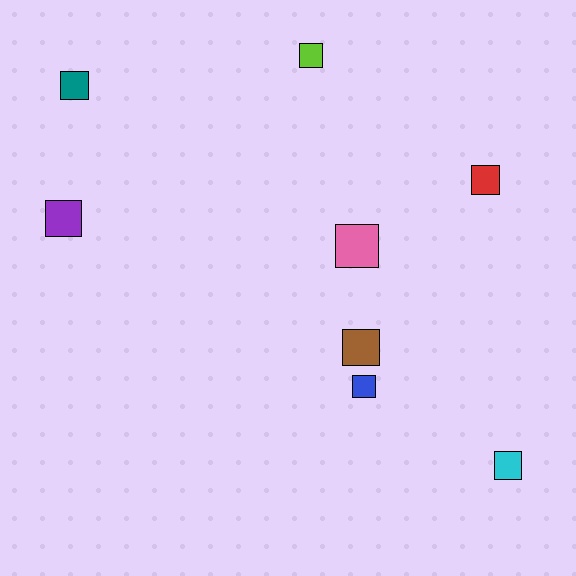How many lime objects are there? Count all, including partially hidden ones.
There is 1 lime object.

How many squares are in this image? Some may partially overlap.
There are 8 squares.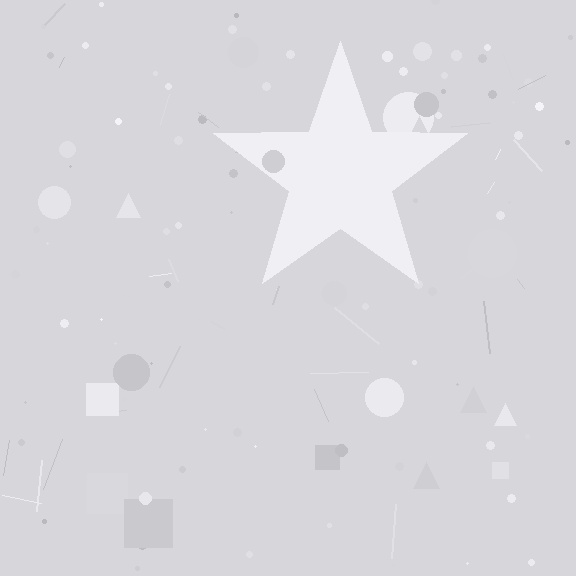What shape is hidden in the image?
A star is hidden in the image.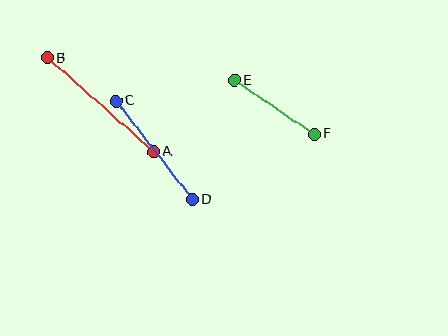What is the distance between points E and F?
The distance is approximately 96 pixels.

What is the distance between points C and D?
The distance is approximately 125 pixels.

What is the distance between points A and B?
The distance is approximately 142 pixels.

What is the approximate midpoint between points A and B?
The midpoint is at approximately (100, 105) pixels.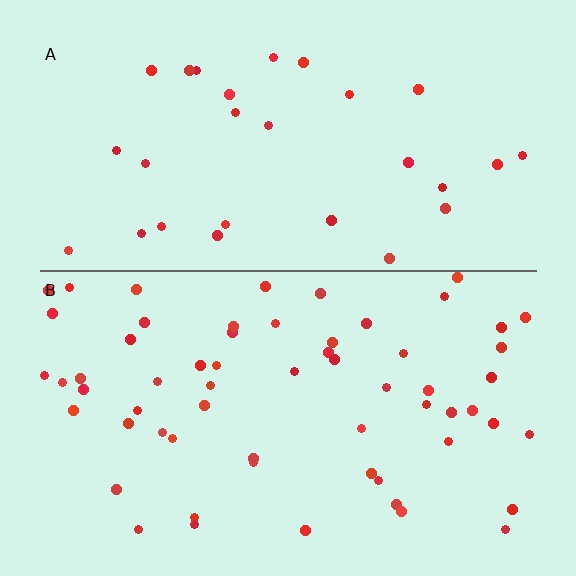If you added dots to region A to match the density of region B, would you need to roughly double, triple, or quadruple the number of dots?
Approximately double.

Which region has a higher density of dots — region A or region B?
B (the bottom).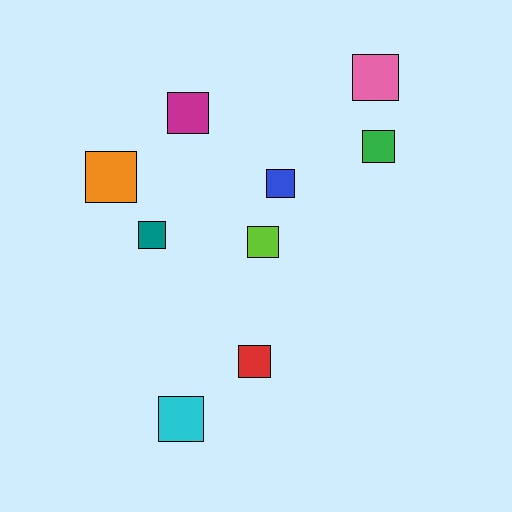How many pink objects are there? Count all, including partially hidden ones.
There is 1 pink object.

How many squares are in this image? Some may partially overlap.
There are 9 squares.